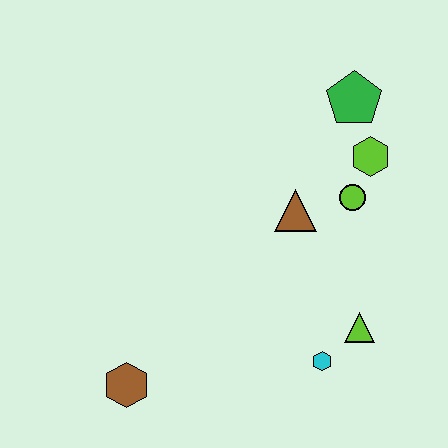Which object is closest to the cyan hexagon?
The lime triangle is closest to the cyan hexagon.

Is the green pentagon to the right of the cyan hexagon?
Yes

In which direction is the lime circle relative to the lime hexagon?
The lime circle is below the lime hexagon.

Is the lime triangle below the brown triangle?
Yes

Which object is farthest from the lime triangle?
The brown hexagon is farthest from the lime triangle.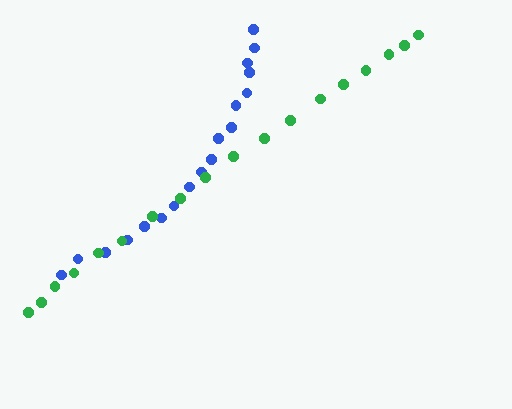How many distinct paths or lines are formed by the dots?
There are 2 distinct paths.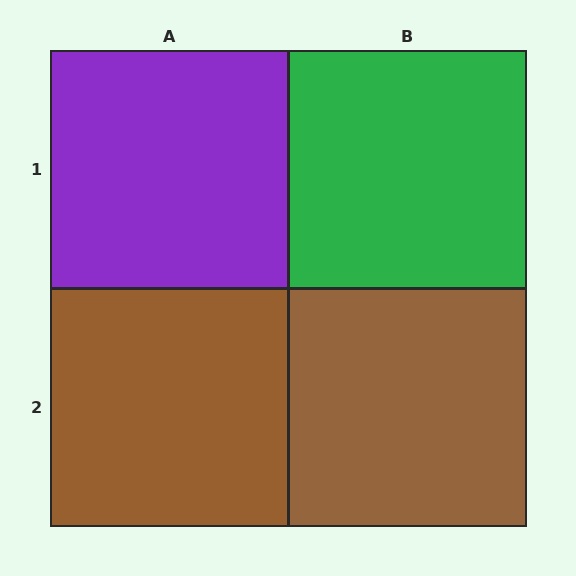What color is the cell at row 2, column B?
Brown.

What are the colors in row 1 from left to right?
Purple, green.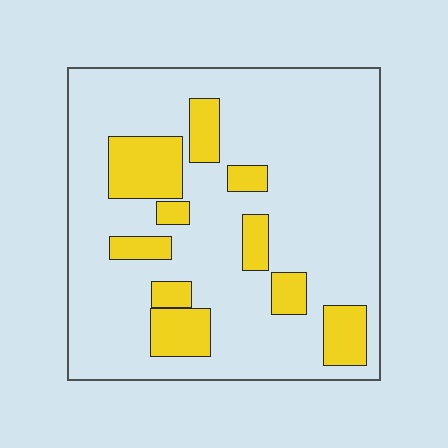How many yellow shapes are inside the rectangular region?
10.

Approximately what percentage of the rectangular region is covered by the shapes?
Approximately 20%.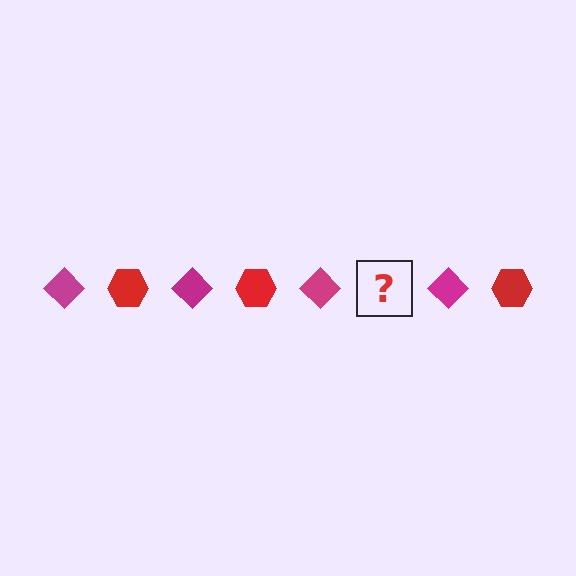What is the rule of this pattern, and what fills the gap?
The rule is that the pattern alternates between magenta diamond and red hexagon. The gap should be filled with a red hexagon.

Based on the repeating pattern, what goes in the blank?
The blank should be a red hexagon.